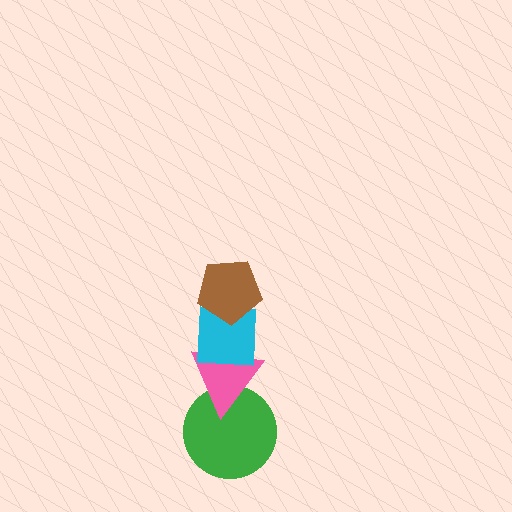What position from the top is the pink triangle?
The pink triangle is 3rd from the top.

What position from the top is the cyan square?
The cyan square is 2nd from the top.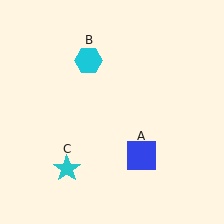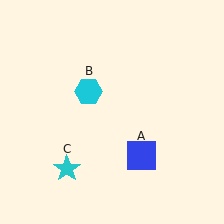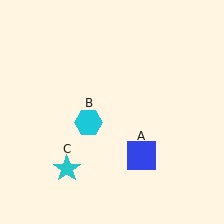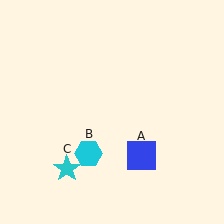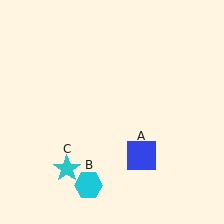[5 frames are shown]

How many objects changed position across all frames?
1 object changed position: cyan hexagon (object B).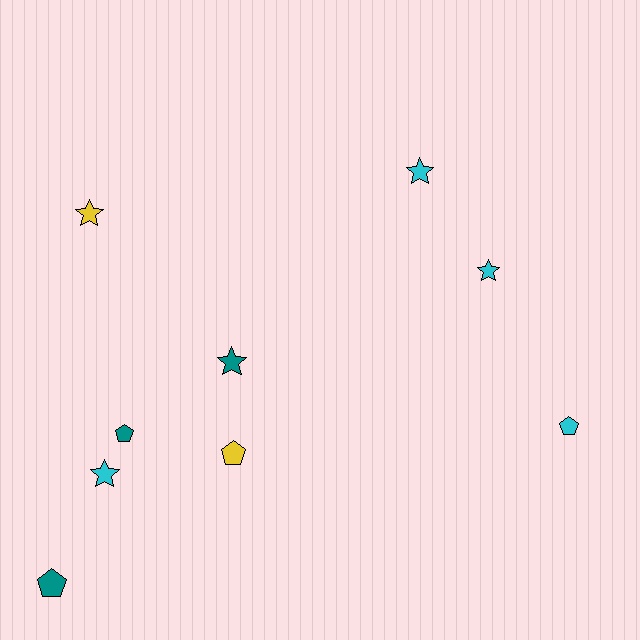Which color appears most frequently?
Cyan, with 4 objects.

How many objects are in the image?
There are 9 objects.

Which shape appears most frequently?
Star, with 5 objects.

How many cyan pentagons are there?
There is 1 cyan pentagon.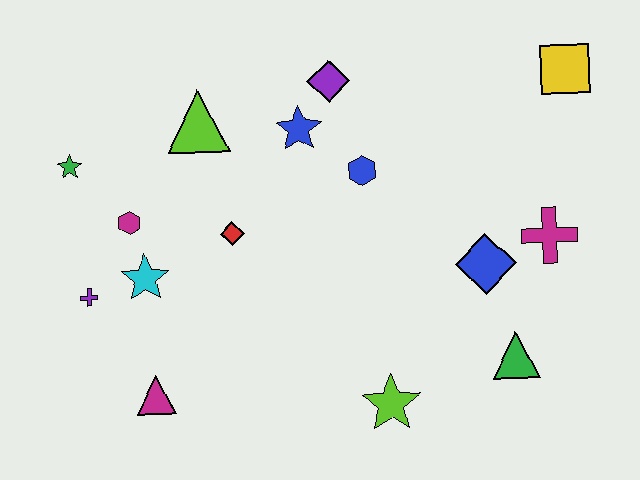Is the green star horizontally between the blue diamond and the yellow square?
No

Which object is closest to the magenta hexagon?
The cyan star is closest to the magenta hexagon.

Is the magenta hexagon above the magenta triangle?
Yes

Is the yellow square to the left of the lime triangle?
No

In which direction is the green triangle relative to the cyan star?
The green triangle is to the right of the cyan star.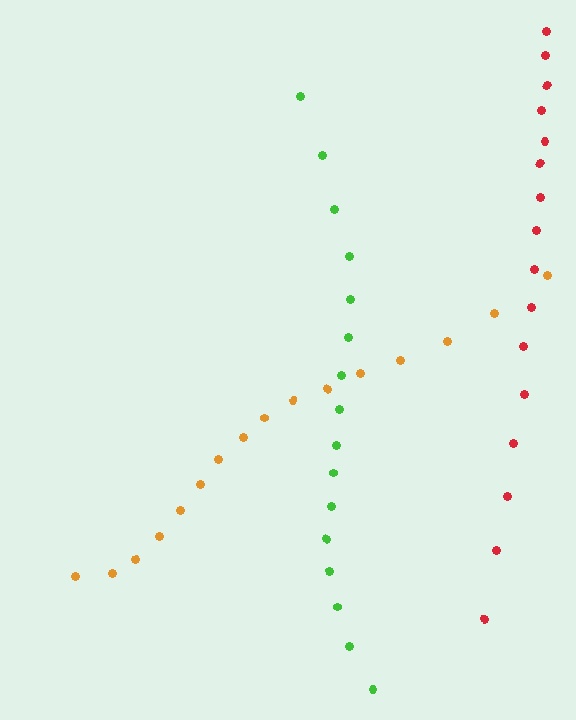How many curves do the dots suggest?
There are 3 distinct paths.